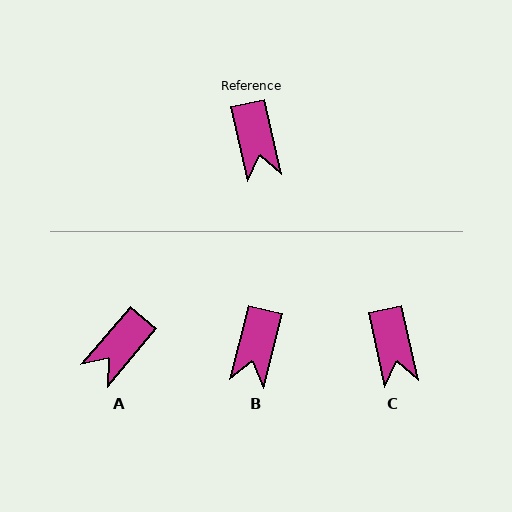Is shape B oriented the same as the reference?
No, it is off by about 27 degrees.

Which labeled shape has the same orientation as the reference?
C.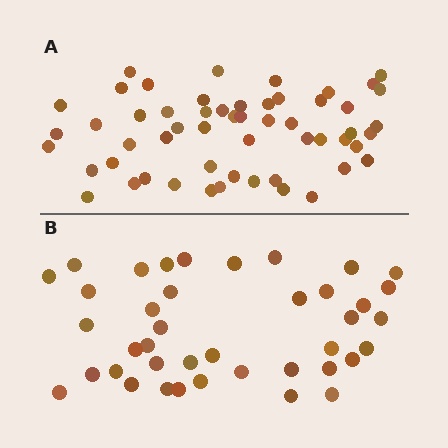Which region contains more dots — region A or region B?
Region A (the top region) has more dots.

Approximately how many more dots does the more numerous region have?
Region A has approximately 15 more dots than region B.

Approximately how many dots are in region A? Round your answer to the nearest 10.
About 60 dots. (The exact count is 55, which rounds to 60.)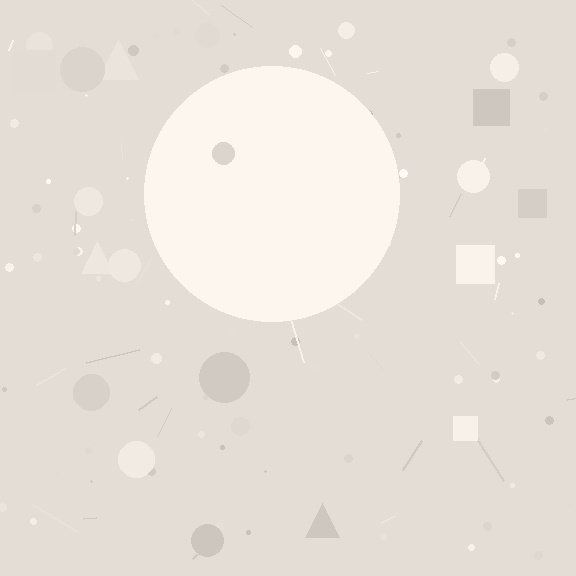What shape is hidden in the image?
A circle is hidden in the image.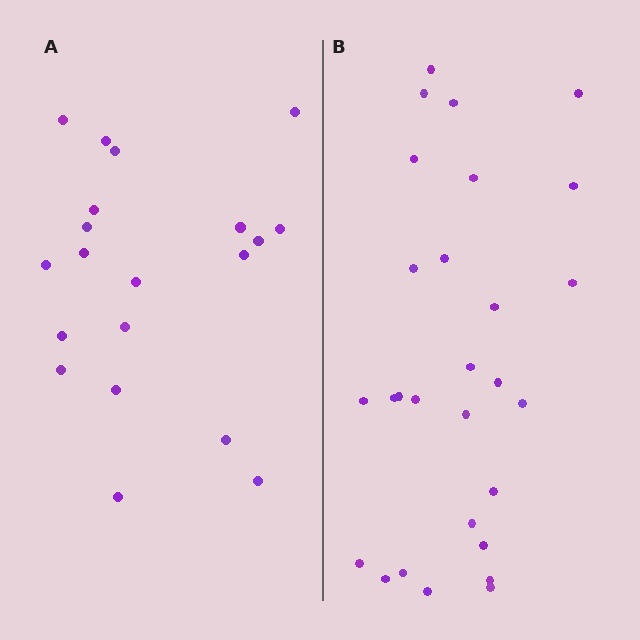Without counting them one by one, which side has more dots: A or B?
Region B (the right region) has more dots.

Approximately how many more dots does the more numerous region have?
Region B has roughly 8 or so more dots than region A.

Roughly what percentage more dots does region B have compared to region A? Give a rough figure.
About 40% more.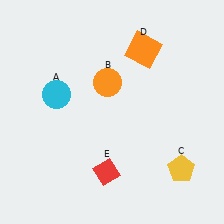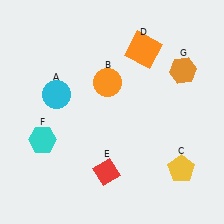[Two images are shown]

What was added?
A cyan hexagon (F), an orange hexagon (G) were added in Image 2.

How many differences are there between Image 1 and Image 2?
There are 2 differences between the two images.